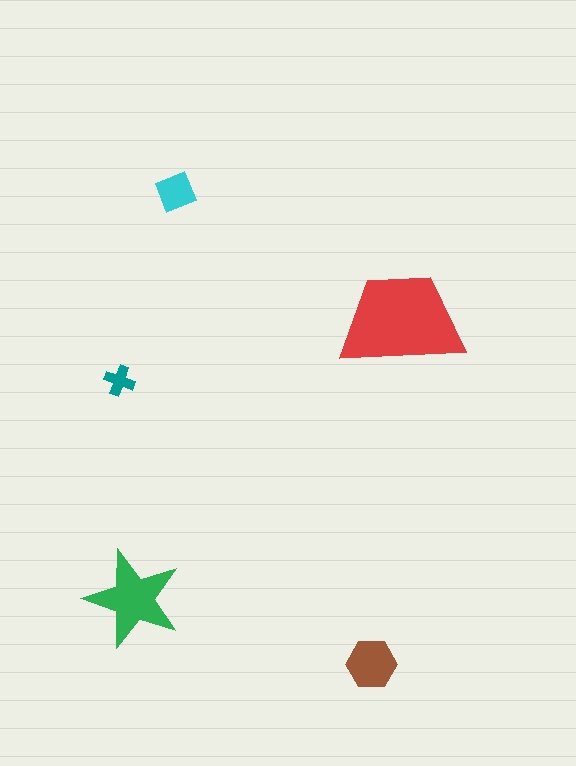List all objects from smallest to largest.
The teal cross, the cyan square, the brown hexagon, the green star, the red trapezoid.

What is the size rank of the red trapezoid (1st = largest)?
1st.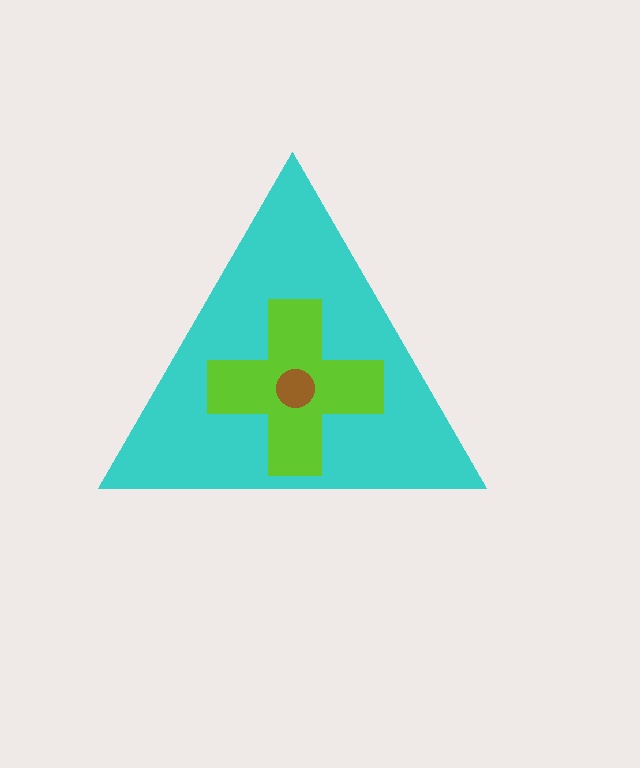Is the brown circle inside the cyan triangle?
Yes.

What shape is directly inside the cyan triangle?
The lime cross.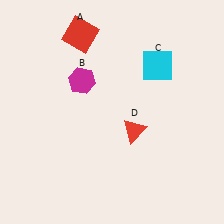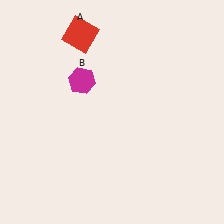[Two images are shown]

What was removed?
The cyan square (C), the red triangle (D) were removed in Image 2.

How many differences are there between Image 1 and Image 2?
There are 2 differences between the two images.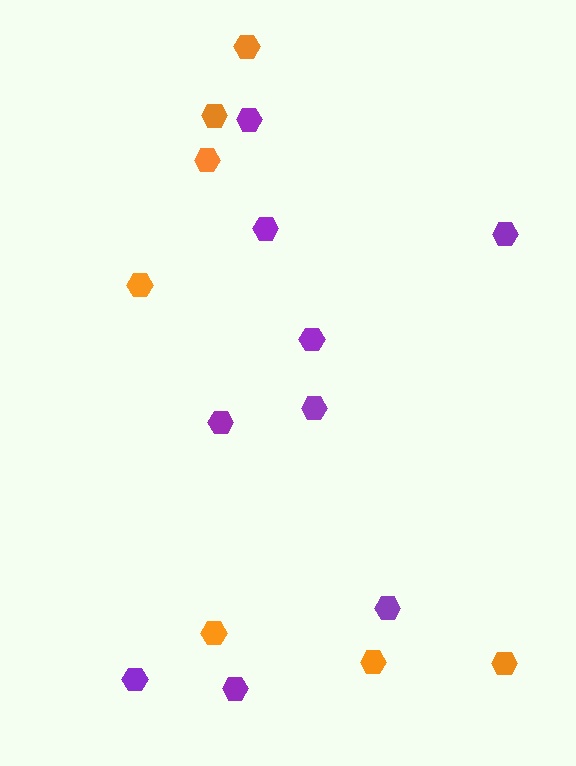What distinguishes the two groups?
There are 2 groups: one group of purple hexagons (9) and one group of orange hexagons (7).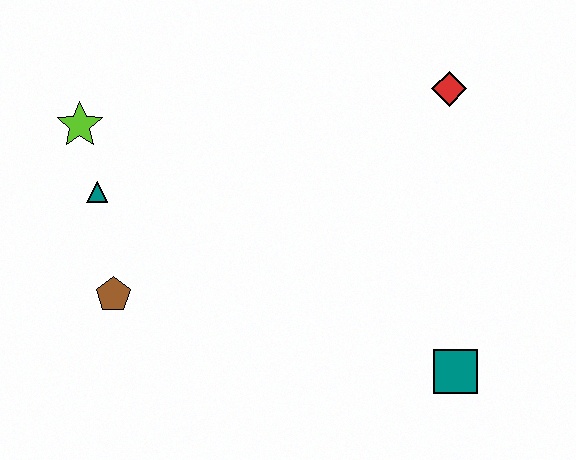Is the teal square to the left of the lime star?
No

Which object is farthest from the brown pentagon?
The red diamond is farthest from the brown pentagon.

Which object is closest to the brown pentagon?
The teal triangle is closest to the brown pentagon.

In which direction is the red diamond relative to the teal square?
The red diamond is above the teal square.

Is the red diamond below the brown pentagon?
No